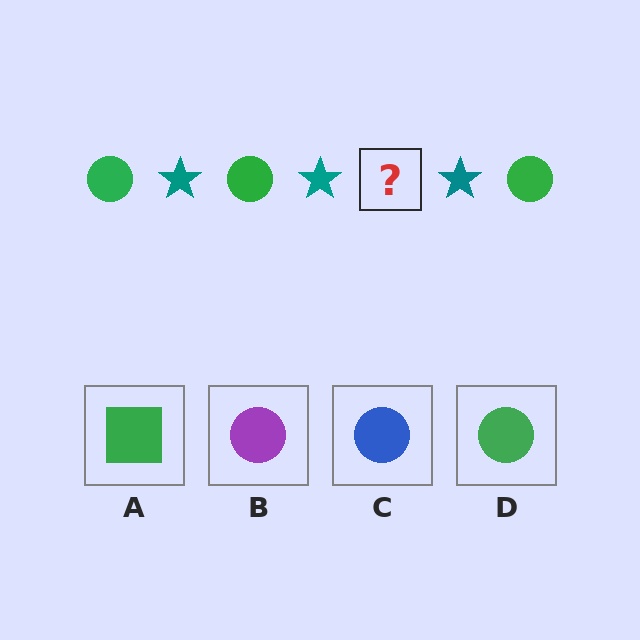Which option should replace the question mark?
Option D.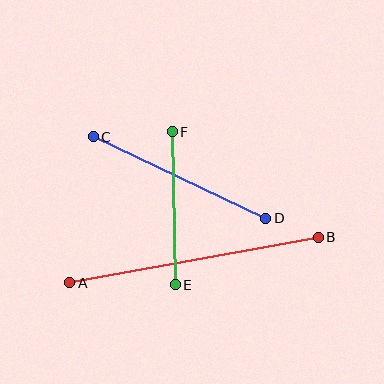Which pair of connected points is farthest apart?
Points A and B are farthest apart.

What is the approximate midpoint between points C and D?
The midpoint is at approximately (179, 178) pixels.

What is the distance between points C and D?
The distance is approximately 191 pixels.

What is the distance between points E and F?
The distance is approximately 153 pixels.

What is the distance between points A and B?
The distance is approximately 253 pixels.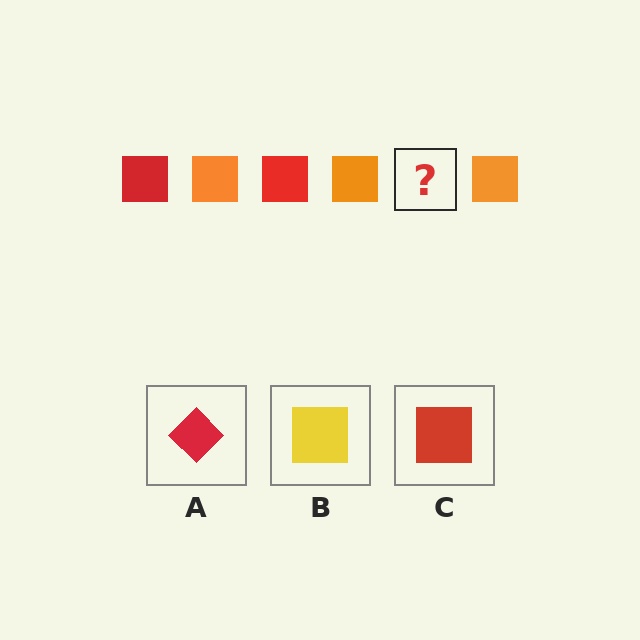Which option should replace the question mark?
Option C.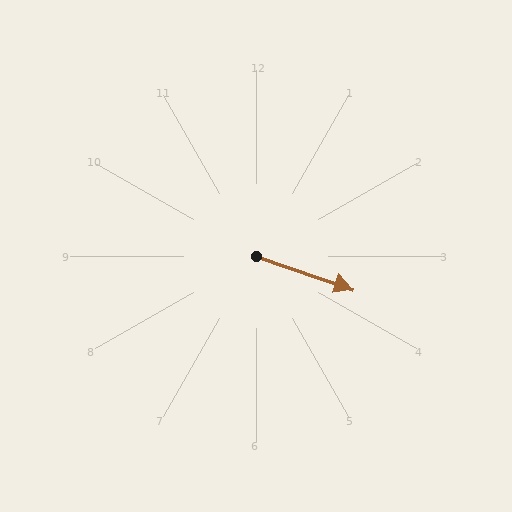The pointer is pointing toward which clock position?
Roughly 4 o'clock.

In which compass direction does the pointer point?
East.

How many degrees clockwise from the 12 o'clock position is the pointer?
Approximately 109 degrees.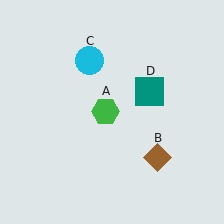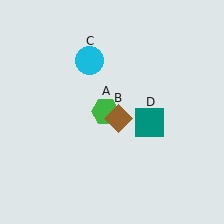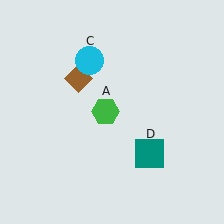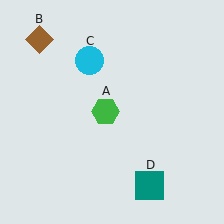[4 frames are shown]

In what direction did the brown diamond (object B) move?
The brown diamond (object B) moved up and to the left.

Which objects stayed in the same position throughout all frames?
Green hexagon (object A) and cyan circle (object C) remained stationary.